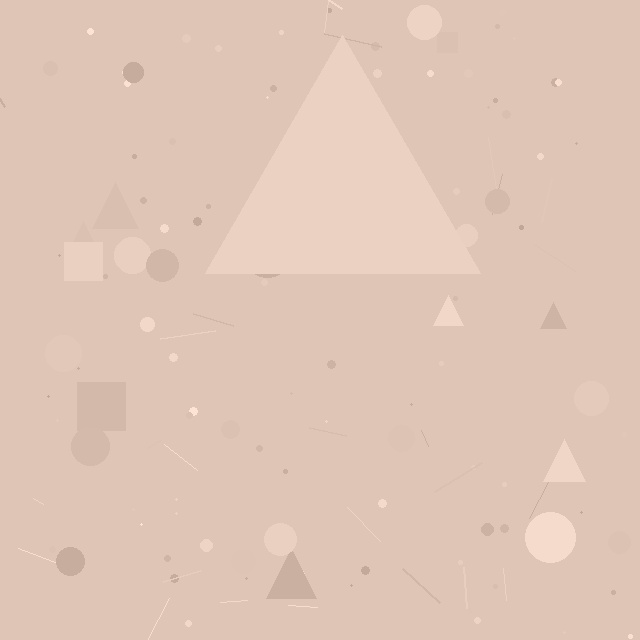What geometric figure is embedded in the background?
A triangle is embedded in the background.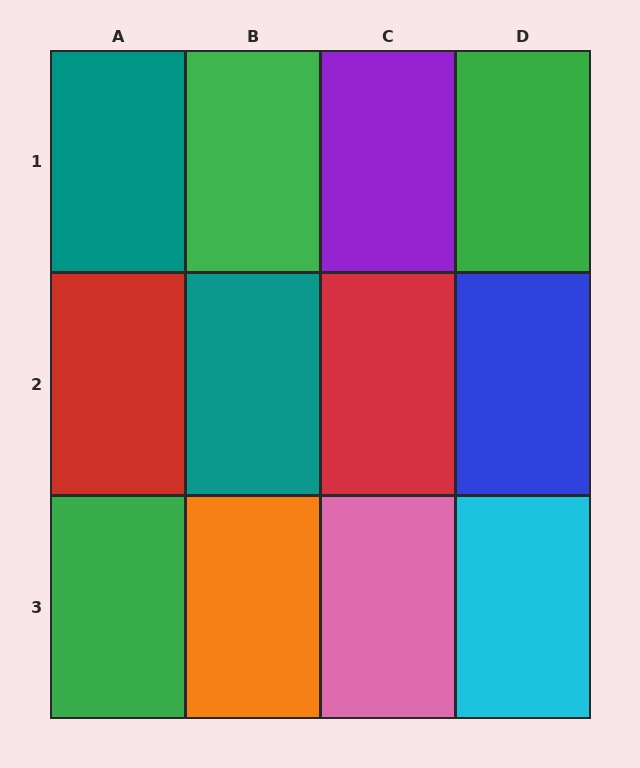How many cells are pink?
1 cell is pink.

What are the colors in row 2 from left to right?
Red, teal, red, blue.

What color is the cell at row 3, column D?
Cyan.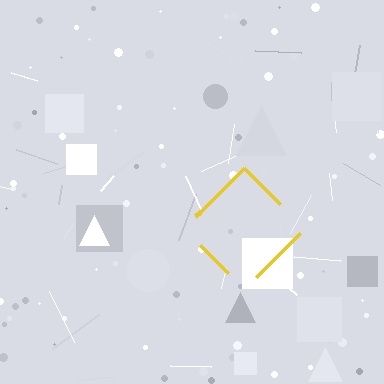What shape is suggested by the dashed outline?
The dashed outline suggests a diamond.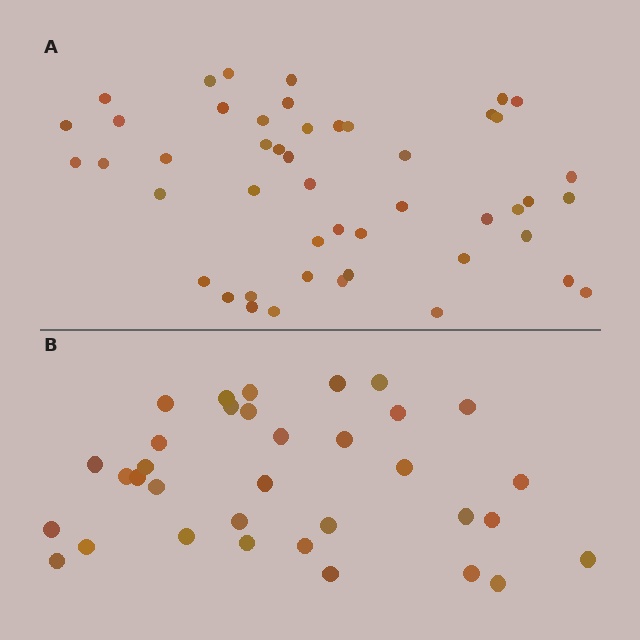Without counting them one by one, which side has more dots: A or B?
Region A (the top region) has more dots.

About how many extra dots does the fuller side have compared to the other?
Region A has approximately 15 more dots than region B.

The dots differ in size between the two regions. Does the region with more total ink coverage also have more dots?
No. Region B has more total ink coverage because its dots are larger, but region A actually contains more individual dots. Total area can be misleading — the number of items is what matters here.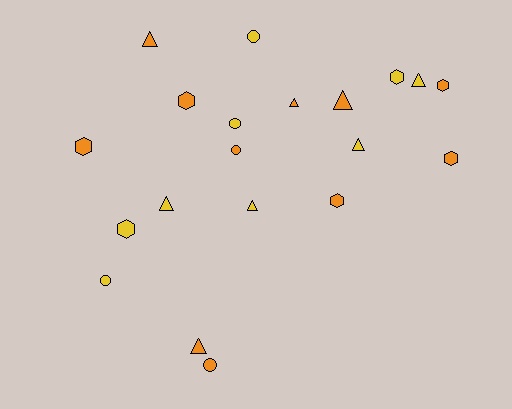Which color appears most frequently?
Orange, with 11 objects.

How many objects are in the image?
There are 20 objects.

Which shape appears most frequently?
Triangle, with 8 objects.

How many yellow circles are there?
There are 3 yellow circles.